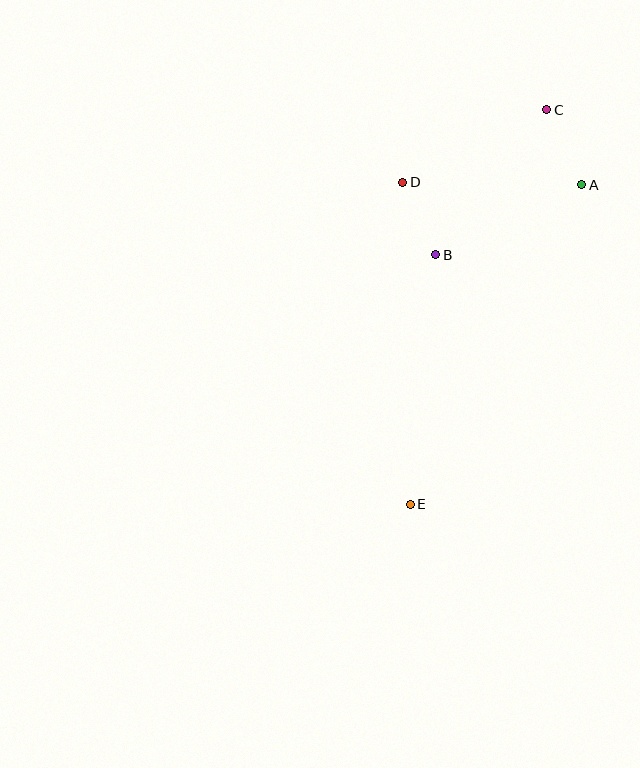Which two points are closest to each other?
Points B and D are closest to each other.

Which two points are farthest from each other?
Points C and E are farthest from each other.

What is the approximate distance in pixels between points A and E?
The distance between A and E is approximately 363 pixels.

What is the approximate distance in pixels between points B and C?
The distance between B and C is approximately 183 pixels.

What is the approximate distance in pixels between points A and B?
The distance between A and B is approximately 162 pixels.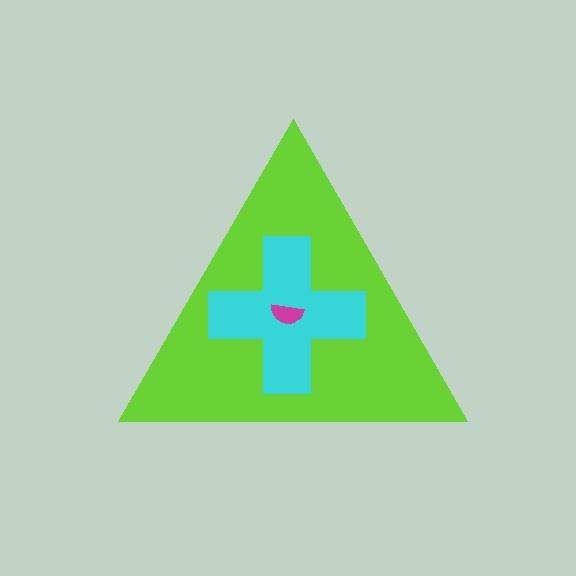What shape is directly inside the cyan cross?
The magenta semicircle.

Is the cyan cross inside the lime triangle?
Yes.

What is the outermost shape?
The lime triangle.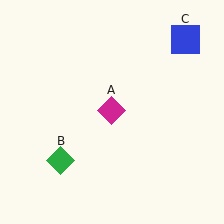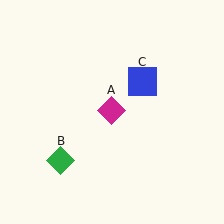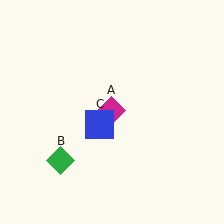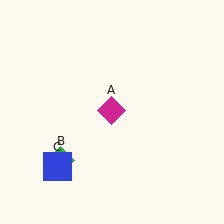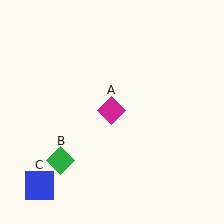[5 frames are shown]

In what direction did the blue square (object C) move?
The blue square (object C) moved down and to the left.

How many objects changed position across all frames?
1 object changed position: blue square (object C).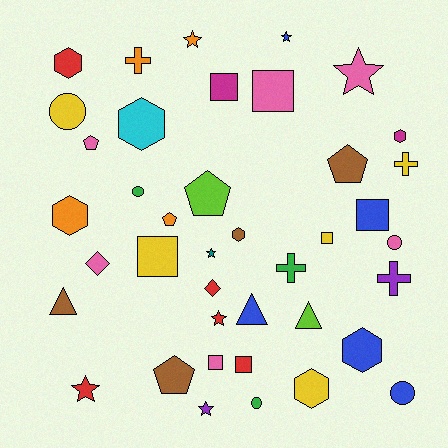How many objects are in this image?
There are 40 objects.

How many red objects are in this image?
There are 5 red objects.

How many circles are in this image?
There are 5 circles.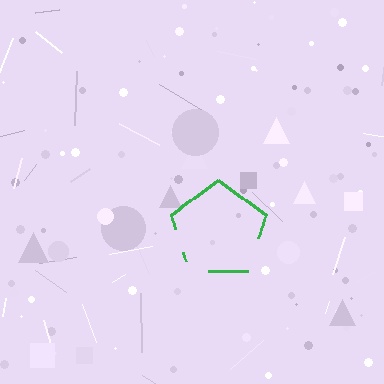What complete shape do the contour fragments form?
The contour fragments form a pentagon.